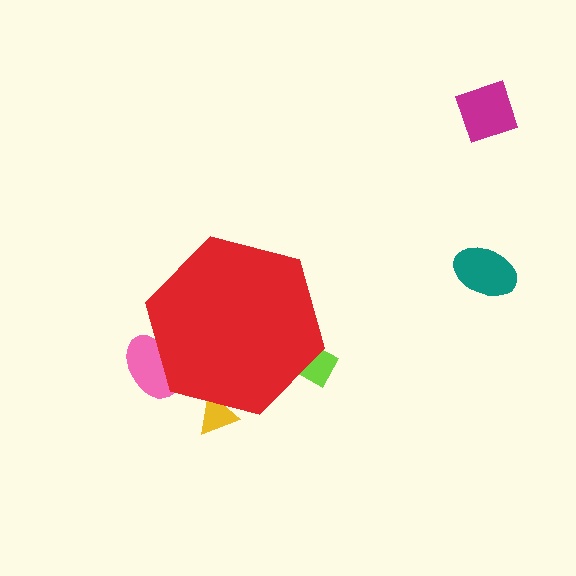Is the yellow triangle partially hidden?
Yes, the yellow triangle is partially hidden behind the red hexagon.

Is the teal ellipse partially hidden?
No, the teal ellipse is fully visible.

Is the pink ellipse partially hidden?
Yes, the pink ellipse is partially hidden behind the red hexagon.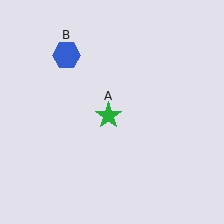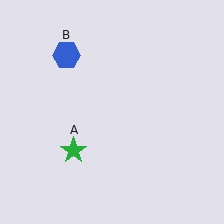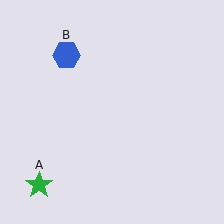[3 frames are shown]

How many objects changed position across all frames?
1 object changed position: green star (object A).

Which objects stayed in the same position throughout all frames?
Blue hexagon (object B) remained stationary.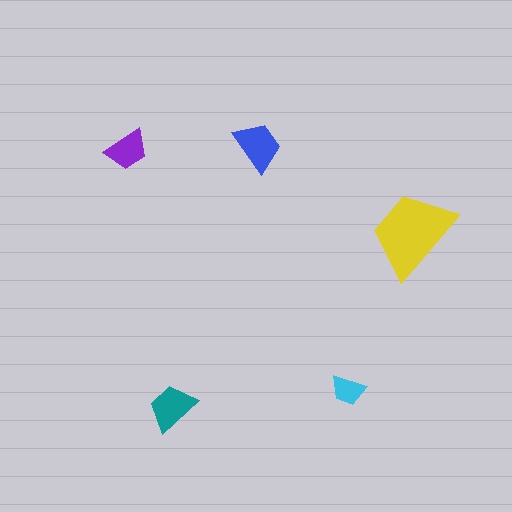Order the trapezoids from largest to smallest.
the yellow one, the blue one, the teal one, the purple one, the cyan one.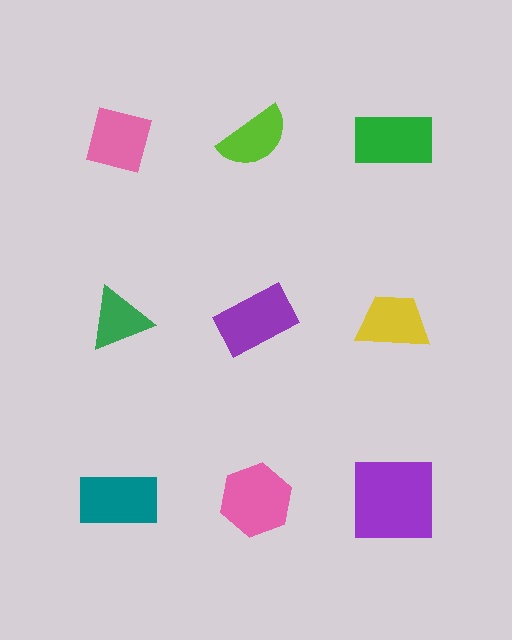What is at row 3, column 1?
A teal rectangle.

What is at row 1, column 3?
A green rectangle.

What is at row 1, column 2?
A lime semicircle.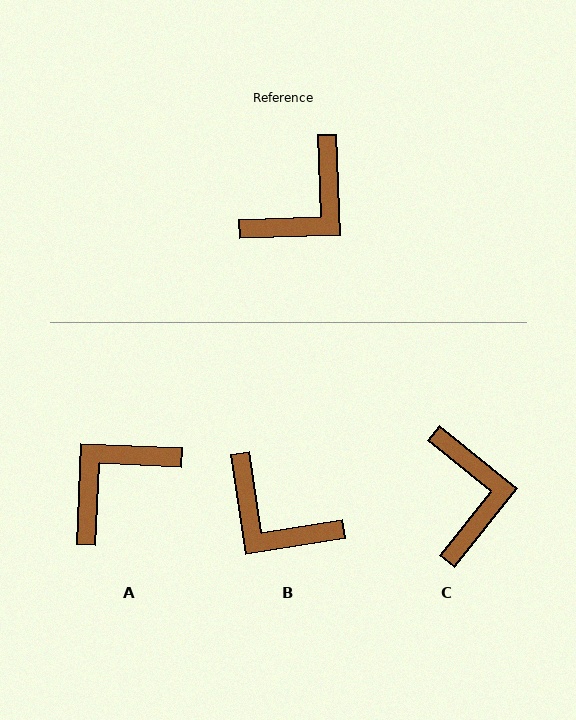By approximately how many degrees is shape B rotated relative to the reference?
Approximately 83 degrees clockwise.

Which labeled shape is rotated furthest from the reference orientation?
A, about 176 degrees away.